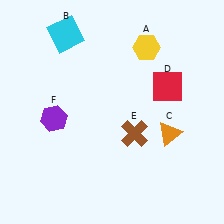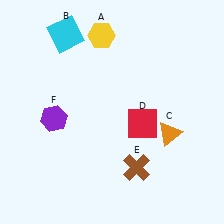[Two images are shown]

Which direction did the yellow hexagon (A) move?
The yellow hexagon (A) moved left.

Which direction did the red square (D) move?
The red square (D) moved down.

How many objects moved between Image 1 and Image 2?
3 objects moved between the two images.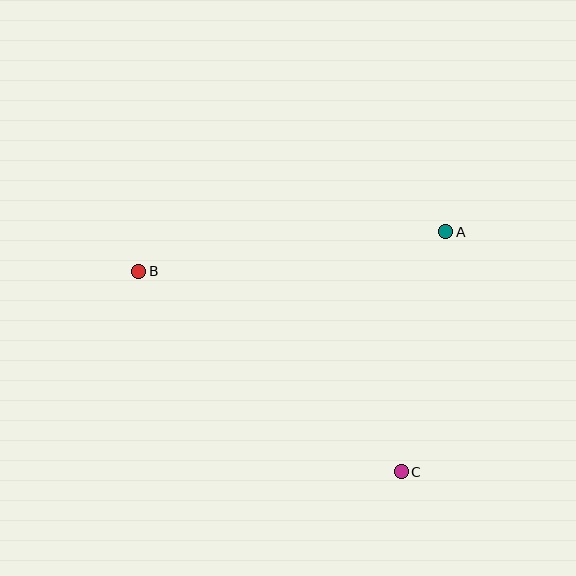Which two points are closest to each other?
Points A and C are closest to each other.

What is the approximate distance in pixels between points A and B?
The distance between A and B is approximately 310 pixels.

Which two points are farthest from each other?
Points B and C are farthest from each other.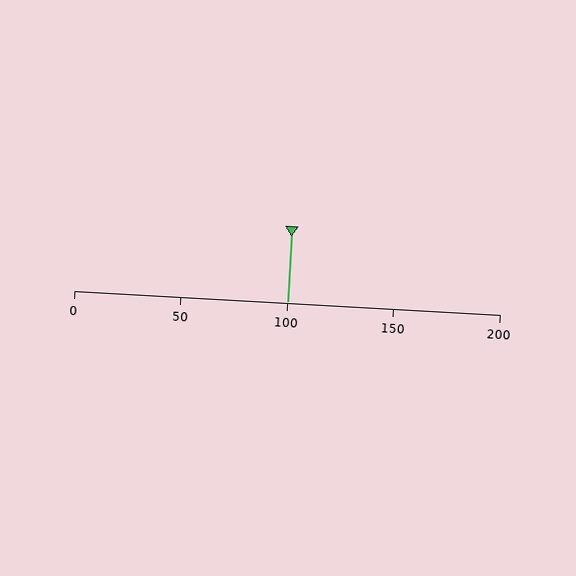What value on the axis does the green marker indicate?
The marker indicates approximately 100.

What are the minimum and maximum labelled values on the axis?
The axis runs from 0 to 200.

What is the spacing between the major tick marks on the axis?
The major ticks are spaced 50 apart.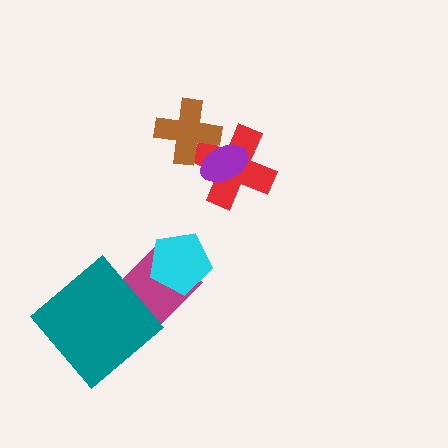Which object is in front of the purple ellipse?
The brown cross is in front of the purple ellipse.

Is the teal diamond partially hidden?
No, no other shape covers it.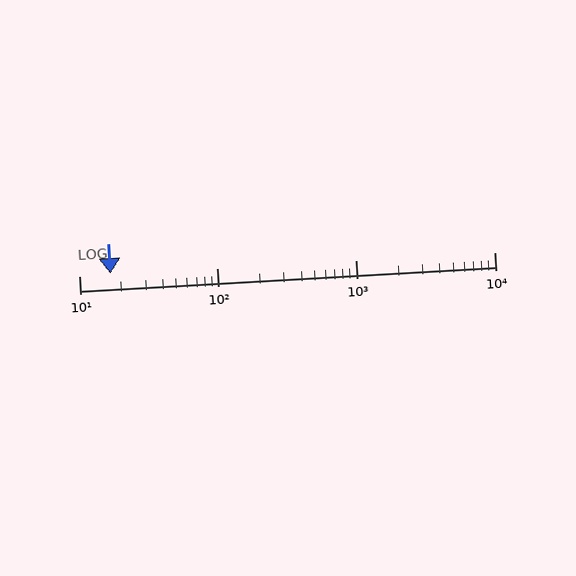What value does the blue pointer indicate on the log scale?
The pointer indicates approximately 17.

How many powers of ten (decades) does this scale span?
The scale spans 3 decades, from 10 to 10000.